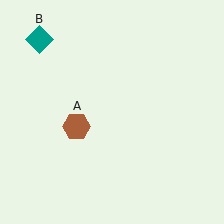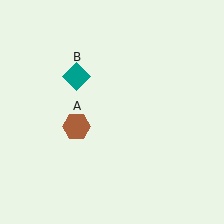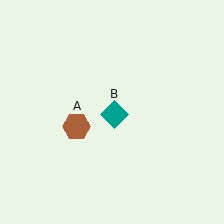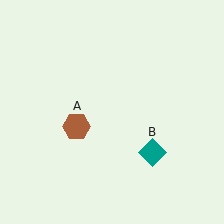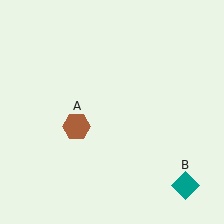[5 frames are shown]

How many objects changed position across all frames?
1 object changed position: teal diamond (object B).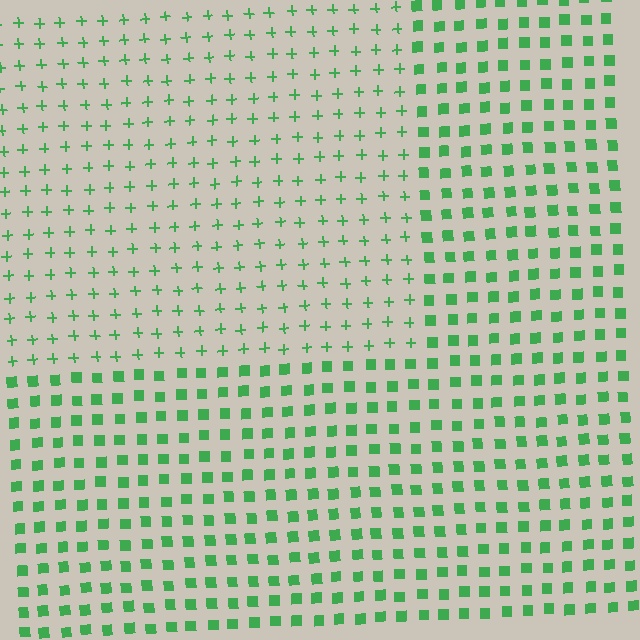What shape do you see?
I see a rectangle.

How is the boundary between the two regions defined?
The boundary is defined by a change in element shape: plus signs inside vs. squares outside. All elements share the same color and spacing.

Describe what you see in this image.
The image is filled with small green elements arranged in a uniform grid. A rectangle-shaped region contains plus signs, while the surrounding area contains squares. The boundary is defined purely by the change in element shape.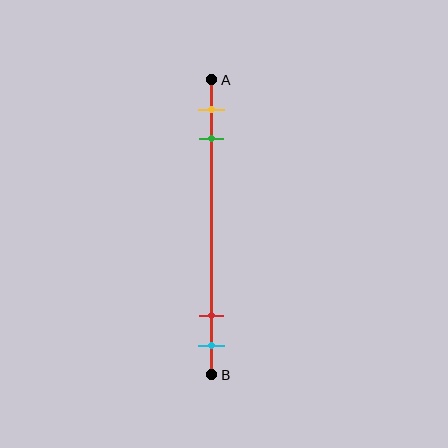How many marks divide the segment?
There are 4 marks dividing the segment.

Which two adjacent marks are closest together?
The red and cyan marks are the closest adjacent pair.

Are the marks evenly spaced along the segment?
No, the marks are not evenly spaced.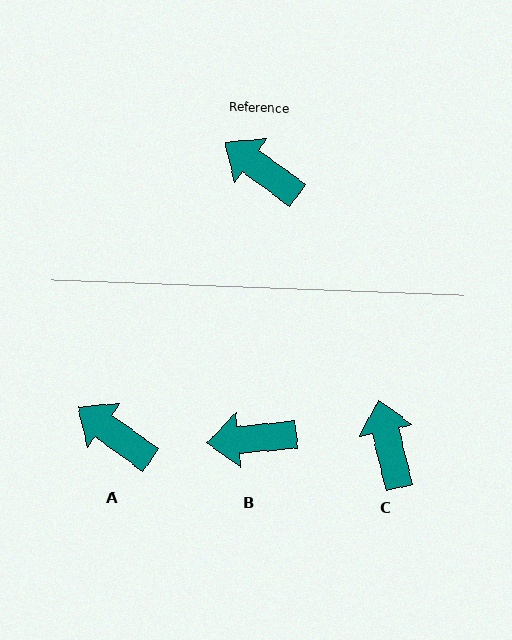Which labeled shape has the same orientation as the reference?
A.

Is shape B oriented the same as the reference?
No, it is off by about 41 degrees.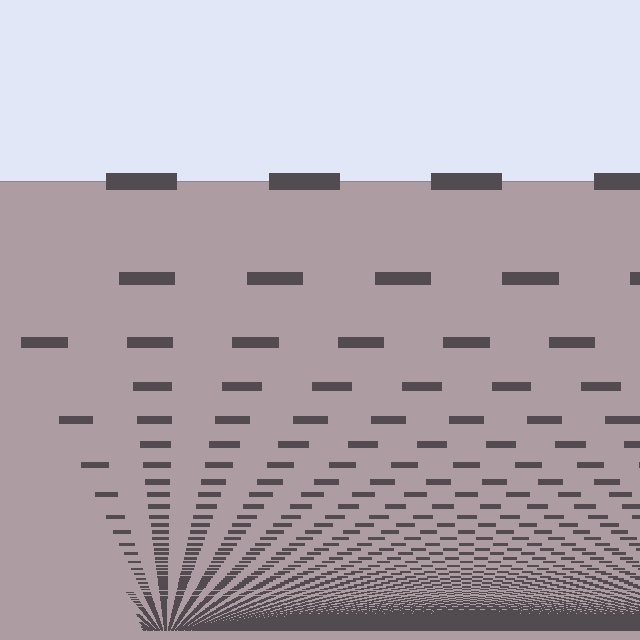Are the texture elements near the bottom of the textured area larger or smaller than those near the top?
Smaller. The gradient is inverted — elements near the bottom are smaller and denser.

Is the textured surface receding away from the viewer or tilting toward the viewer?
The surface appears to tilt toward the viewer. Texture elements get larger and sparser toward the top.